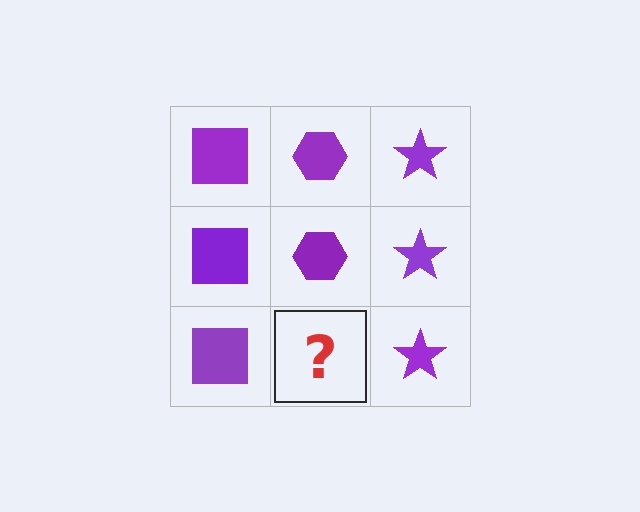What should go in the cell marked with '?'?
The missing cell should contain a purple hexagon.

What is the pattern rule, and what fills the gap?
The rule is that each column has a consistent shape. The gap should be filled with a purple hexagon.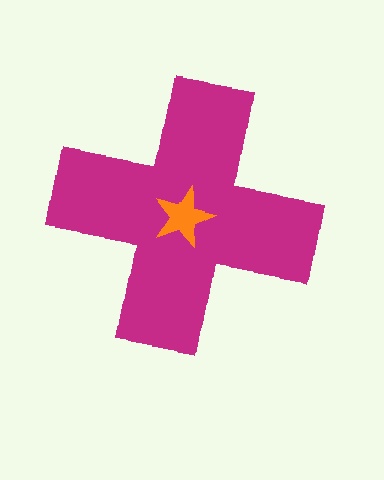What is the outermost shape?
The magenta cross.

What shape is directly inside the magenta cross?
The orange star.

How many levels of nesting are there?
2.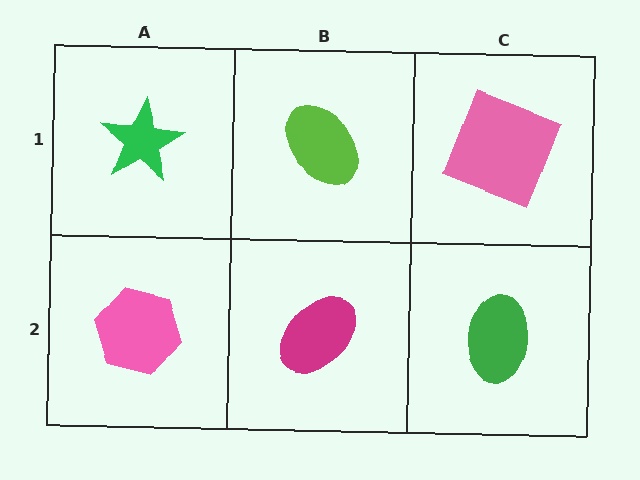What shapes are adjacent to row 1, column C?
A green ellipse (row 2, column C), a lime ellipse (row 1, column B).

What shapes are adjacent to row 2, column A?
A green star (row 1, column A), a magenta ellipse (row 2, column B).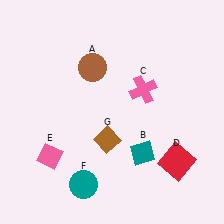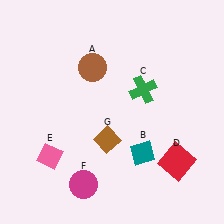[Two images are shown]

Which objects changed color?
C changed from pink to green. F changed from teal to magenta.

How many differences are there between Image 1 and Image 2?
There are 2 differences between the two images.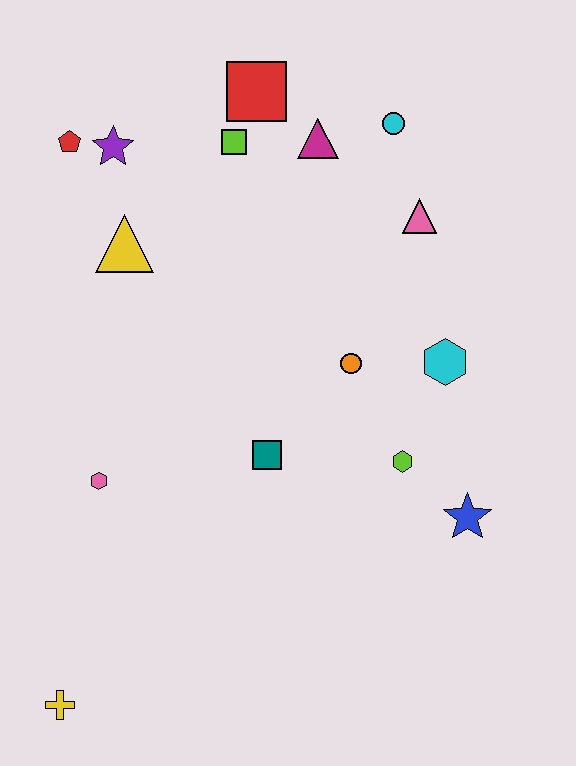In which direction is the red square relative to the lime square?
The red square is above the lime square.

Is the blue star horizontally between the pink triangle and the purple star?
No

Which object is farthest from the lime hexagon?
The red pentagon is farthest from the lime hexagon.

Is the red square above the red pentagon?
Yes